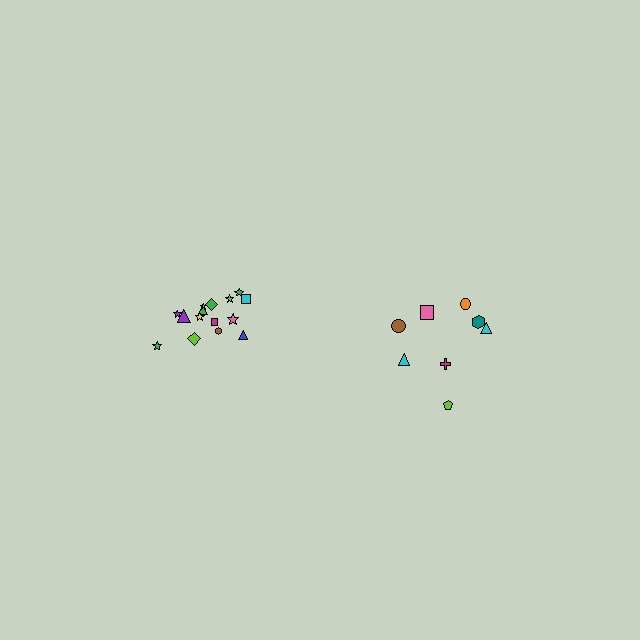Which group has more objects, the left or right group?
The left group.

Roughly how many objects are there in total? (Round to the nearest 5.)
Roughly 25 objects in total.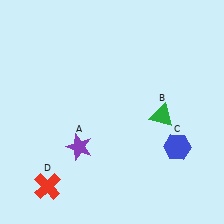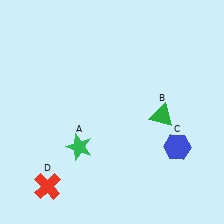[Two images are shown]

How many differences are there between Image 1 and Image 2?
There is 1 difference between the two images.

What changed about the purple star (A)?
In Image 1, A is purple. In Image 2, it changed to green.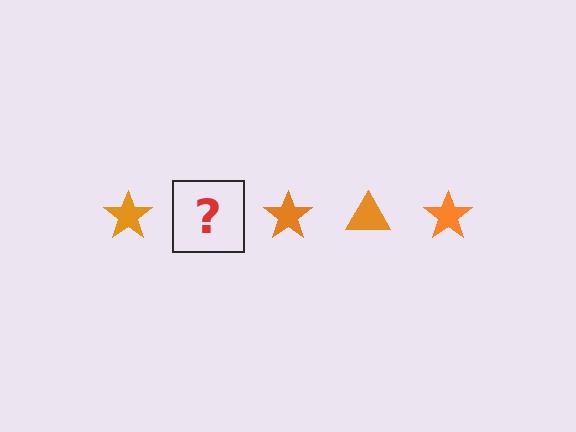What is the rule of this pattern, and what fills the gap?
The rule is that the pattern cycles through star, triangle shapes in orange. The gap should be filled with an orange triangle.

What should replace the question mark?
The question mark should be replaced with an orange triangle.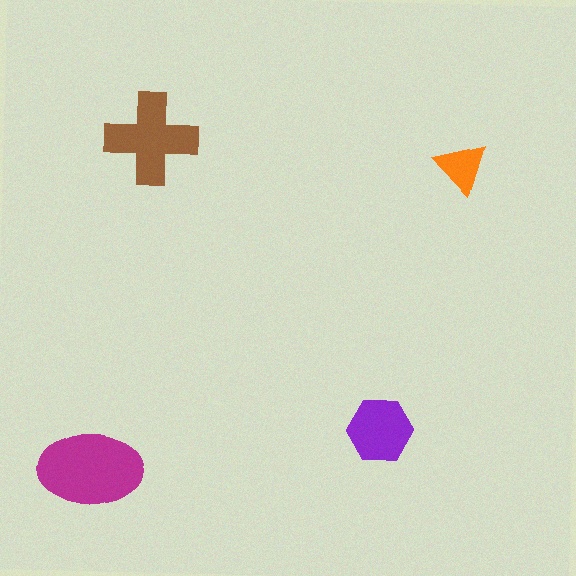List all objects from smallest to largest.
The orange triangle, the purple hexagon, the brown cross, the magenta ellipse.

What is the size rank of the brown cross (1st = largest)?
2nd.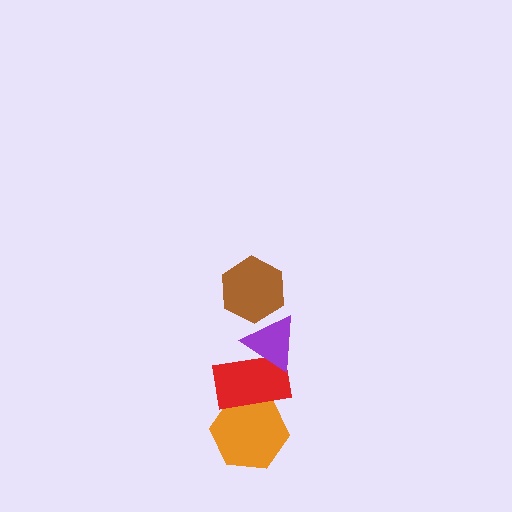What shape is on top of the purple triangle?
The brown hexagon is on top of the purple triangle.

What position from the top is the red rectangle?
The red rectangle is 3rd from the top.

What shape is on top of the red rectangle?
The purple triangle is on top of the red rectangle.